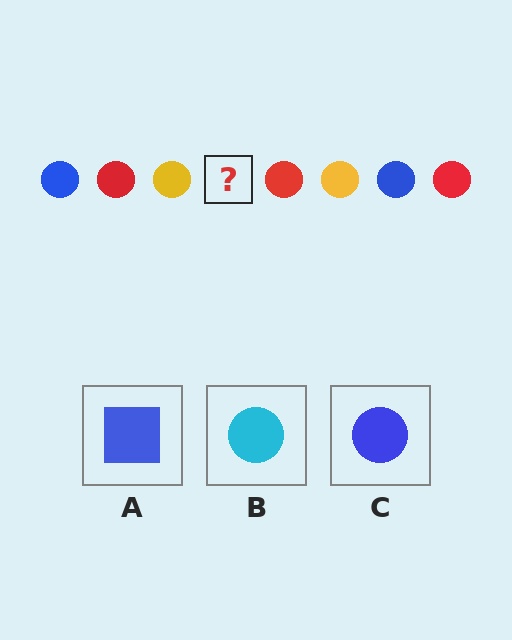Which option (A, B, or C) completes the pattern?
C.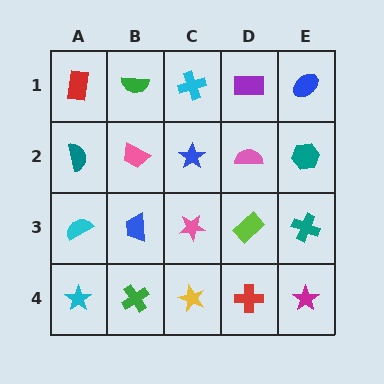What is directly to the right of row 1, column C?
A purple rectangle.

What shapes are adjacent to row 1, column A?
A teal semicircle (row 2, column A), a green semicircle (row 1, column B).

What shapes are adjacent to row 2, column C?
A cyan cross (row 1, column C), a pink star (row 3, column C), a pink trapezoid (row 2, column B), a pink semicircle (row 2, column D).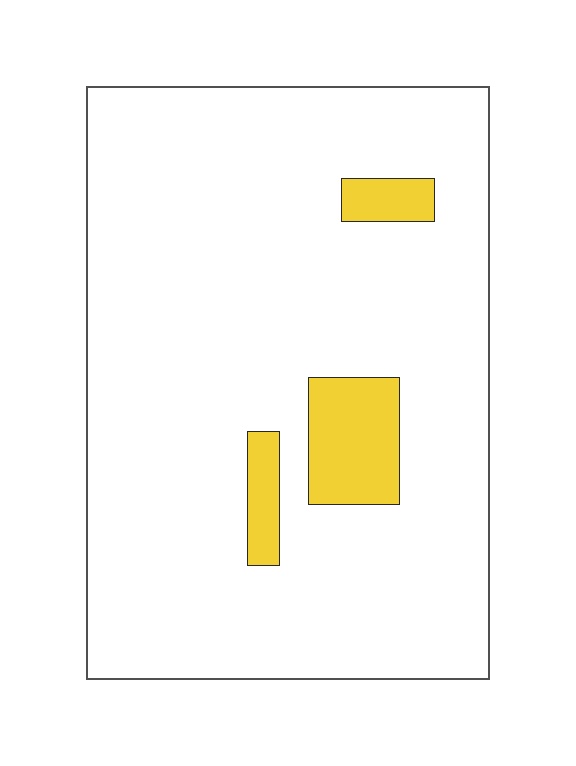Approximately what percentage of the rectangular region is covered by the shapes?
Approximately 10%.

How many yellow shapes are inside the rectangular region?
3.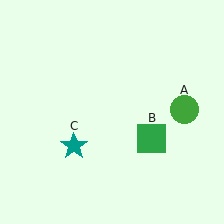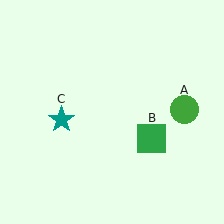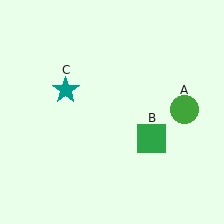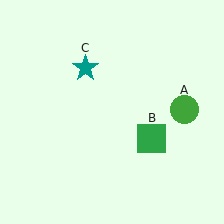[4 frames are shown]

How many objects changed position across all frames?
1 object changed position: teal star (object C).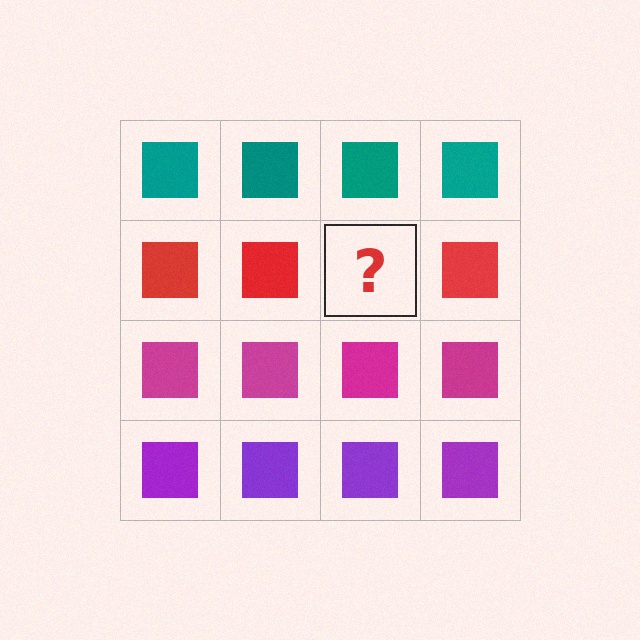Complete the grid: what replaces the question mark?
The question mark should be replaced with a red square.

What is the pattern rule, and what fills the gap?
The rule is that each row has a consistent color. The gap should be filled with a red square.